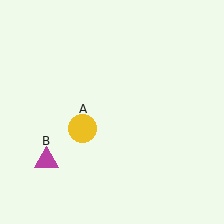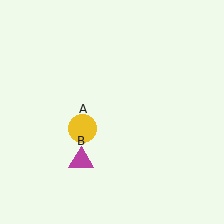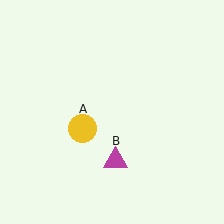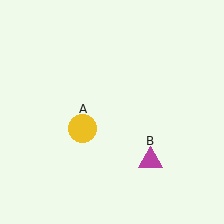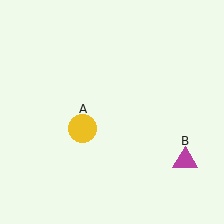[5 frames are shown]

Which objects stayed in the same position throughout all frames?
Yellow circle (object A) remained stationary.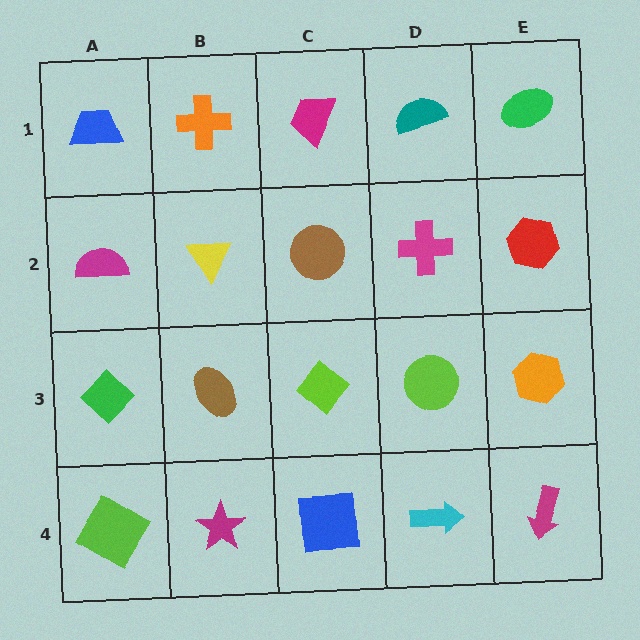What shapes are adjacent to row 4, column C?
A lime diamond (row 3, column C), a magenta star (row 4, column B), a cyan arrow (row 4, column D).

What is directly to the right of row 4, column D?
A magenta arrow.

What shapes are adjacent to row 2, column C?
A magenta trapezoid (row 1, column C), a lime diamond (row 3, column C), a yellow triangle (row 2, column B), a magenta cross (row 2, column D).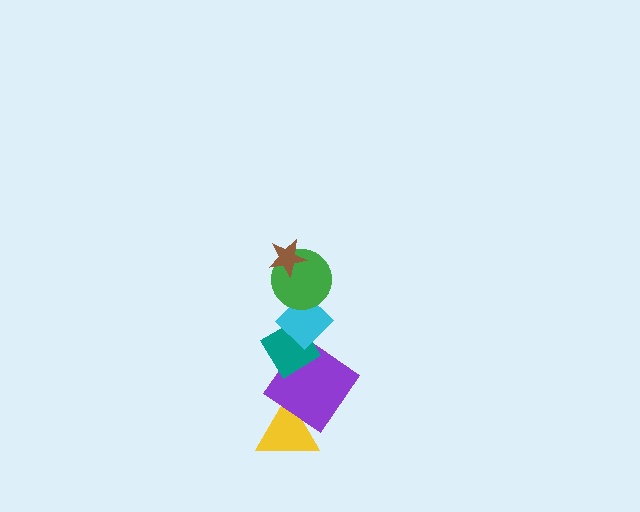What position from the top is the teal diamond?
The teal diamond is 4th from the top.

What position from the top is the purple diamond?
The purple diamond is 5th from the top.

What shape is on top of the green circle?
The brown star is on top of the green circle.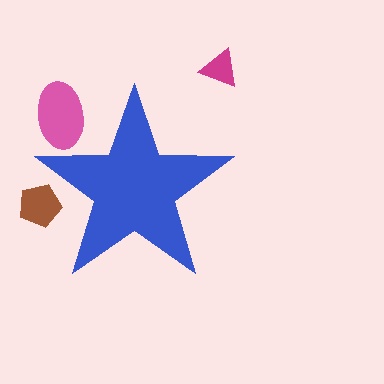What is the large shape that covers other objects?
A blue star.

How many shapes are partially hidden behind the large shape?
2 shapes are partially hidden.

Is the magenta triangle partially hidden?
No, the magenta triangle is fully visible.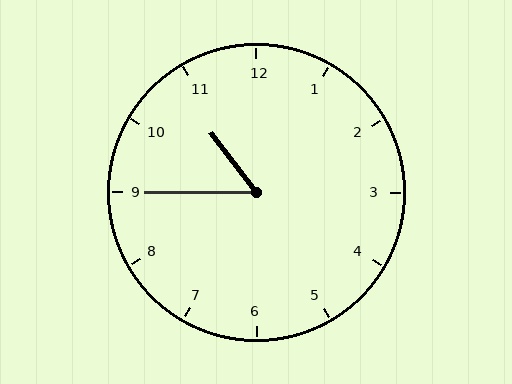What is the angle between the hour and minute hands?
Approximately 52 degrees.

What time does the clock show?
10:45.